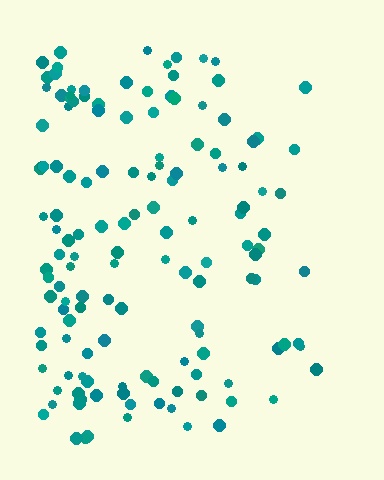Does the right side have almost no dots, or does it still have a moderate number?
Still a moderate number, just noticeably fewer than the left.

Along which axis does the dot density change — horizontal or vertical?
Horizontal.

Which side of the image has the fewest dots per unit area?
The right.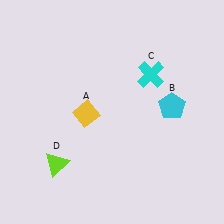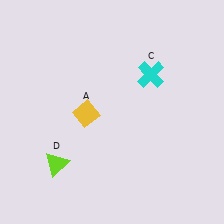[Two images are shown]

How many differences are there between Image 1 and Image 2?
There is 1 difference between the two images.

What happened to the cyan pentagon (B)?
The cyan pentagon (B) was removed in Image 2. It was in the top-right area of Image 1.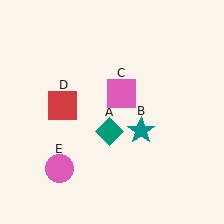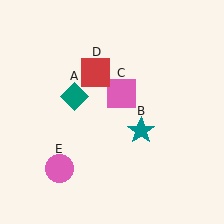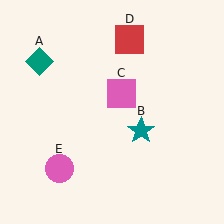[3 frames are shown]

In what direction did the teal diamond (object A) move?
The teal diamond (object A) moved up and to the left.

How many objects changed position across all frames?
2 objects changed position: teal diamond (object A), red square (object D).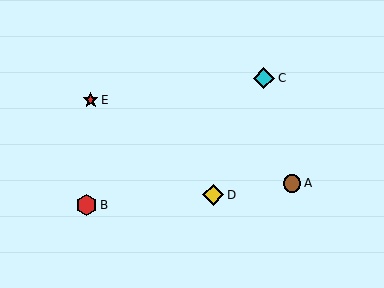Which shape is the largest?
The red hexagon (labeled B) is the largest.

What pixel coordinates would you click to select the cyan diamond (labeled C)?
Click at (264, 78) to select the cyan diamond C.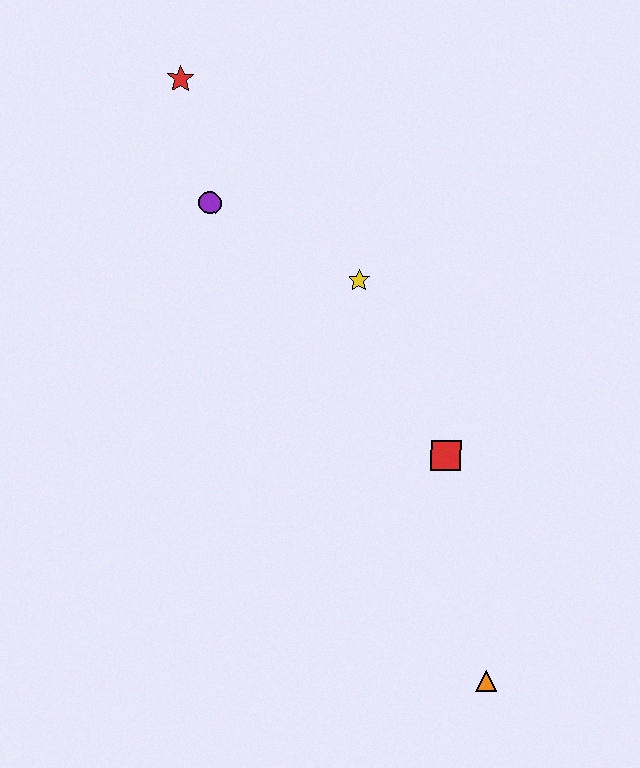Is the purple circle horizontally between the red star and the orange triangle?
Yes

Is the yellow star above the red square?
Yes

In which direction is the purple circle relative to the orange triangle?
The purple circle is above the orange triangle.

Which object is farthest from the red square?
The red star is farthest from the red square.